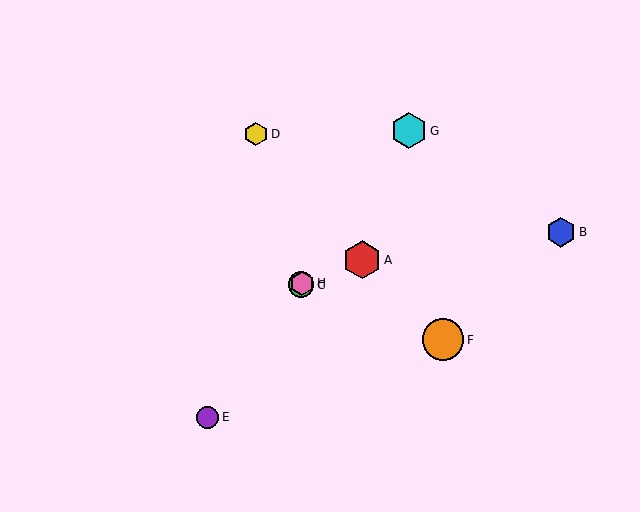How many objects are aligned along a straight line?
4 objects (C, E, G, H) are aligned along a straight line.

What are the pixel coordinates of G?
Object G is at (409, 131).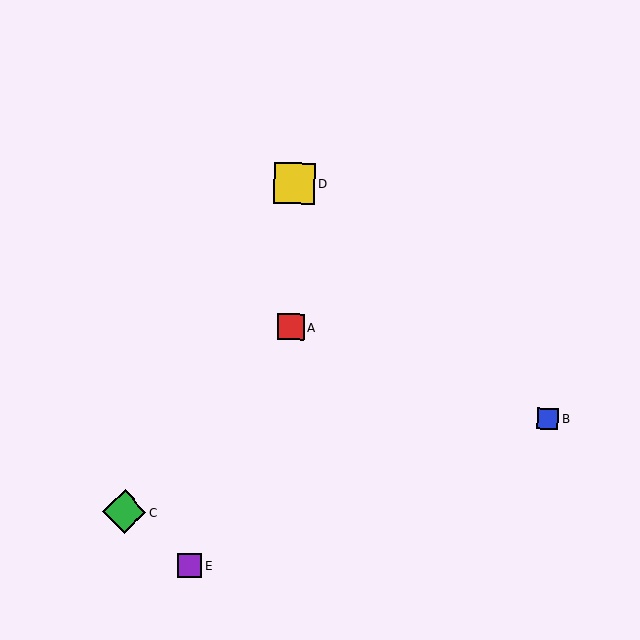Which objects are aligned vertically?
Objects A, D are aligned vertically.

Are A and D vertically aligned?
Yes, both are at x≈291.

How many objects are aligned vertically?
2 objects (A, D) are aligned vertically.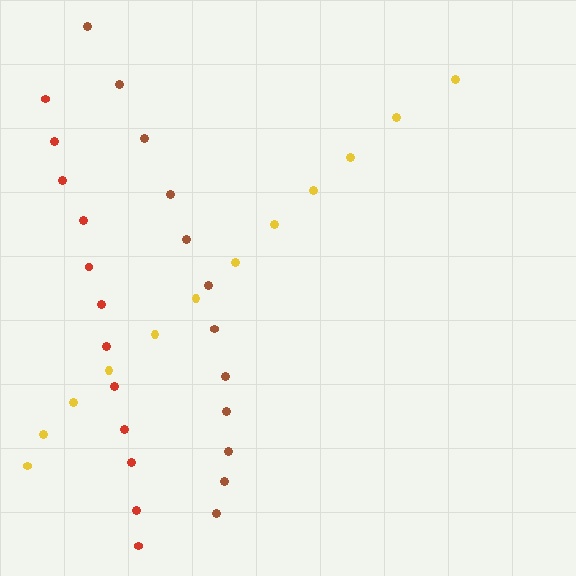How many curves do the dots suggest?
There are 3 distinct paths.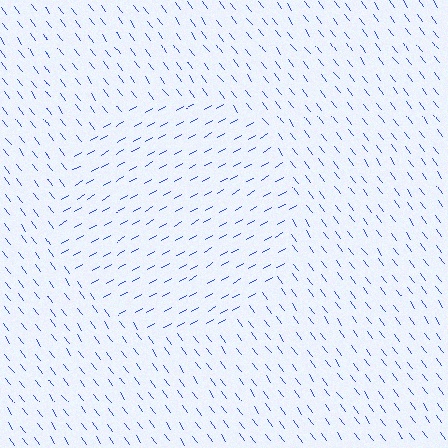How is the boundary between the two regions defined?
The boundary is defined purely by a change in line orientation (approximately 83 degrees difference). All lines are the same color and thickness.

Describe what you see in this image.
The image is filled with small blue line segments. A circle region in the image has lines oriented differently from the surrounding lines, creating a visible texture boundary.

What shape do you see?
I see a circle.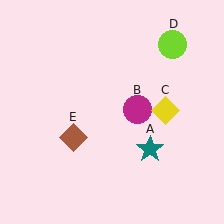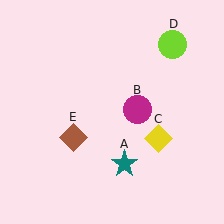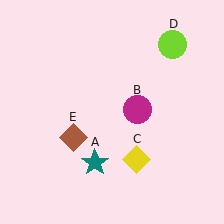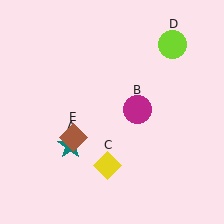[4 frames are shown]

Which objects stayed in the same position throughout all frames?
Magenta circle (object B) and lime circle (object D) and brown diamond (object E) remained stationary.